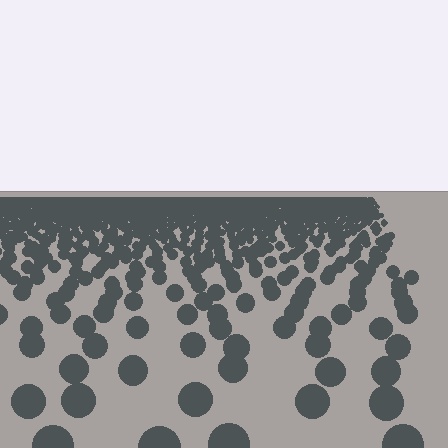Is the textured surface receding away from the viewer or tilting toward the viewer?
The surface is receding away from the viewer. Texture elements get smaller and denser toward the top.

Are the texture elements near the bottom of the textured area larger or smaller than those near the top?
Larger. Near the bottom, elements are closer to the viewer and appear at a bigger on-screen size.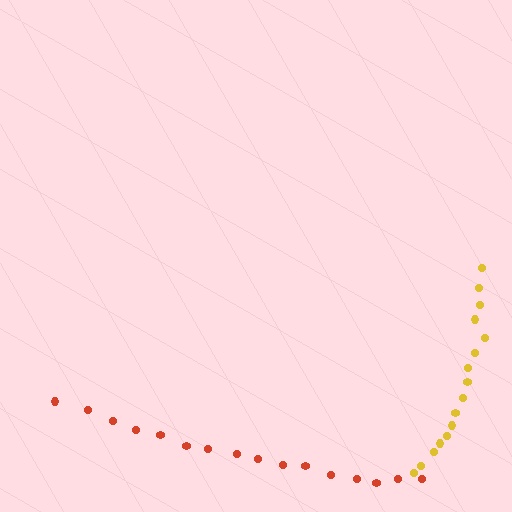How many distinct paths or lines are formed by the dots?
There are 2 distinct paths.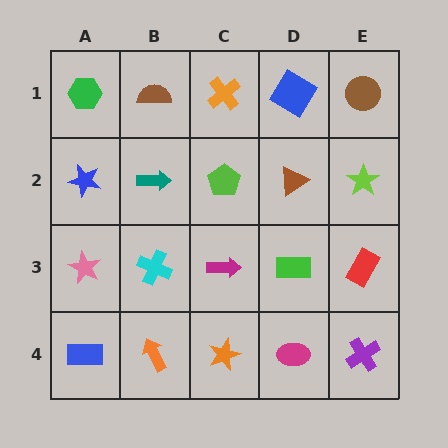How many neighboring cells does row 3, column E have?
3.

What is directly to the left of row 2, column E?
A brown triangle.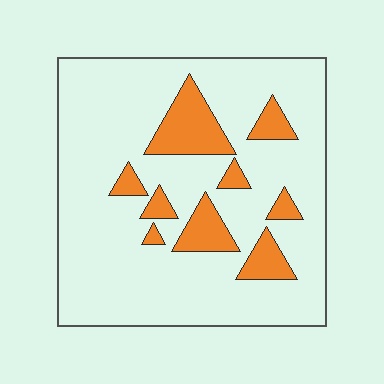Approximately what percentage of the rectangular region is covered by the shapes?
Approximately 15%.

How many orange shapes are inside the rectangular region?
9.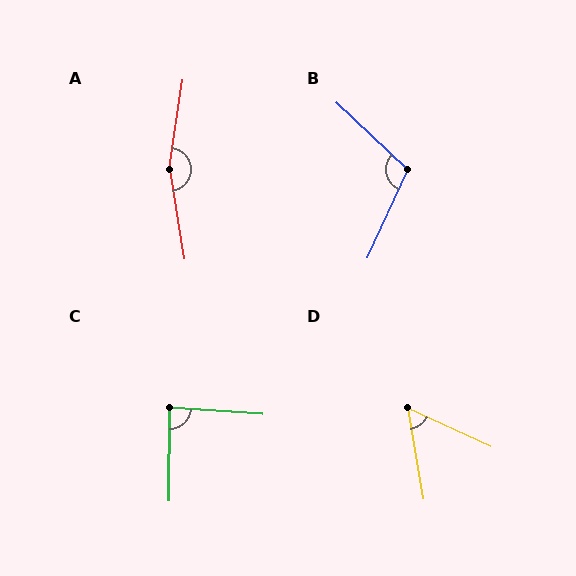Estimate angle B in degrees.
Approximately 109 degrees.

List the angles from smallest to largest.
D (56°), C (86°), B (109°), A (162°).